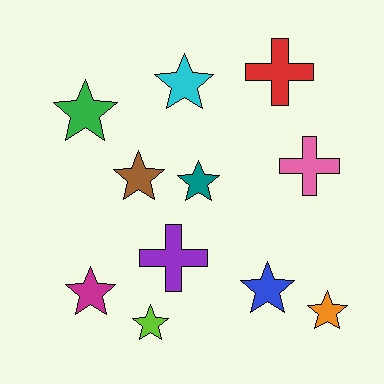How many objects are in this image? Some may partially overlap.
There are 11 objects.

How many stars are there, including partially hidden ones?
There are 8 stars.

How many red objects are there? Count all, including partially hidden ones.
There is 1 red object.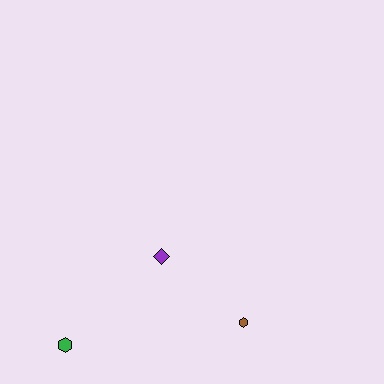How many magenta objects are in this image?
There are no magenta objects.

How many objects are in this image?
There are 3 objects.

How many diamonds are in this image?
There is 1 diamond.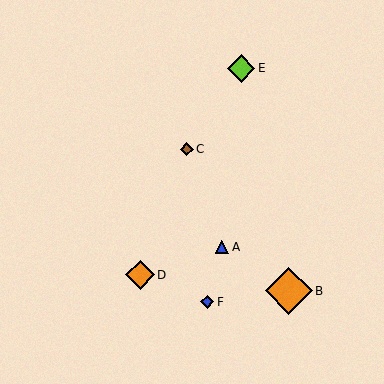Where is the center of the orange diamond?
The center of the orange diamond is at (140, 275).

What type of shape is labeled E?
Shape E is a lime diamond.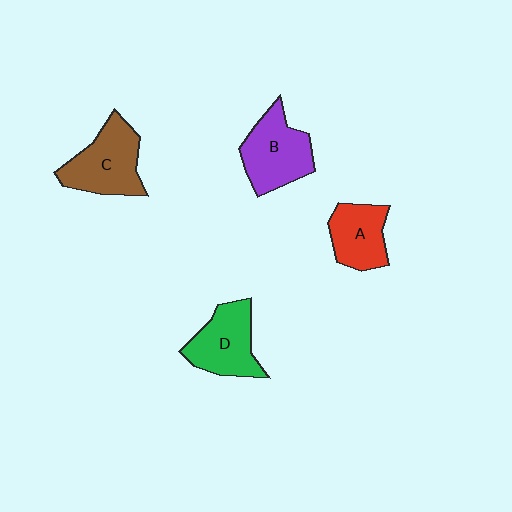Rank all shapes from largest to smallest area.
From largest to smallest: C (brown), B (purple), D (green), A (red).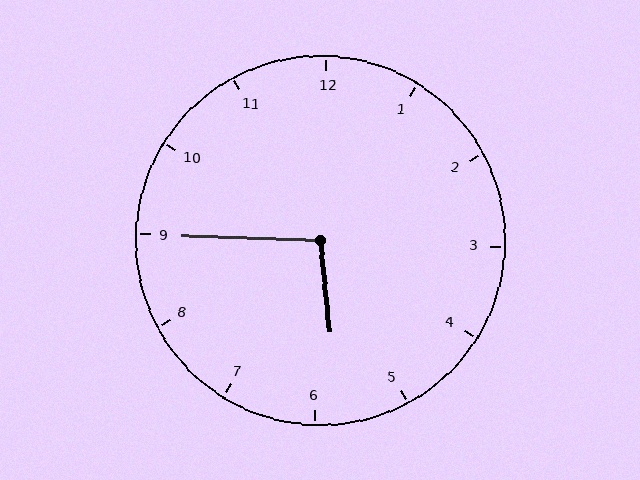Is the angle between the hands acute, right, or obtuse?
It is obtuse.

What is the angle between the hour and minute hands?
Approximately 98 degrees.